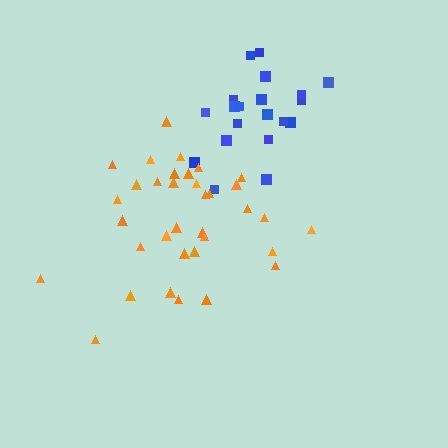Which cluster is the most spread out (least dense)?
Blue.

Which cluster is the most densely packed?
Orange.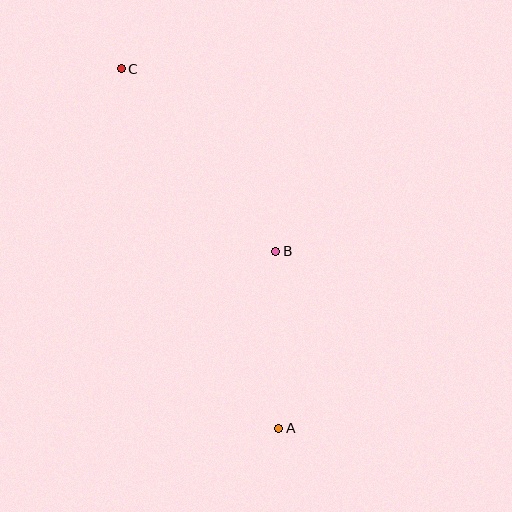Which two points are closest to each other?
Points A and B are closest to each other.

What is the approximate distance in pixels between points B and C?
The distance between B and C is approximately 239 pixels.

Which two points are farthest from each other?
Points A and C are farthest from each other.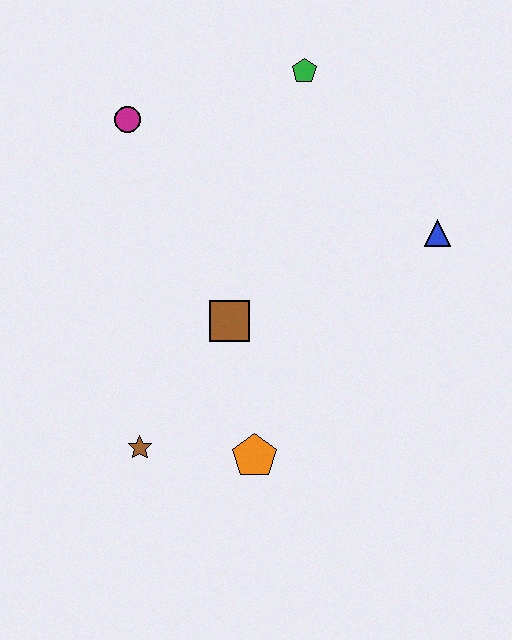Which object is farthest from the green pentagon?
The brown star is farthest from the green pentagon.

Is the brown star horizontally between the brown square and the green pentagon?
No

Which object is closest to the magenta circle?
The green pentagon is closest to the magenta circle.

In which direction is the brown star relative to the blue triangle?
The brown star is to the left of the blue triangle.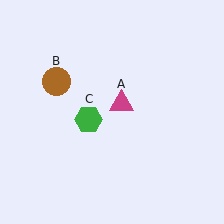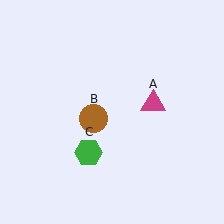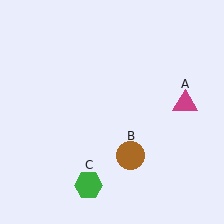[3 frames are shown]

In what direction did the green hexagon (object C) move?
The green hexagon (object C) moved down.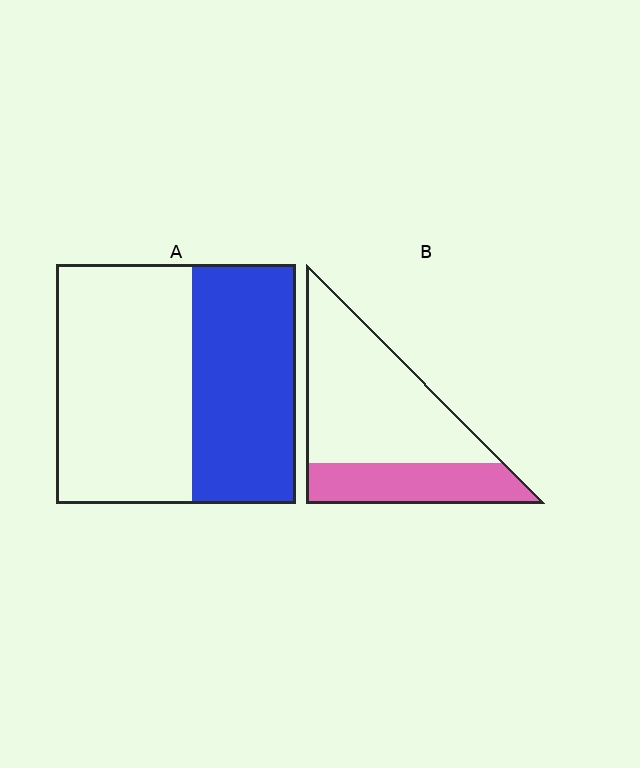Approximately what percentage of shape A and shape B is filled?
A is approximately 45% and B is approximately 30%.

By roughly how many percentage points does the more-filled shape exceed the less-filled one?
By roughly 10 percentage points (A over B).